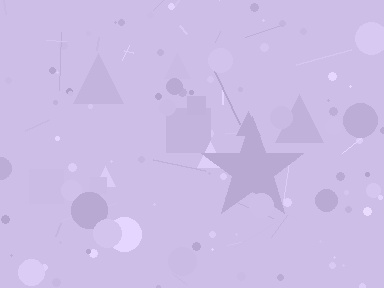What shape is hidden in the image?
A star is hidden in the image.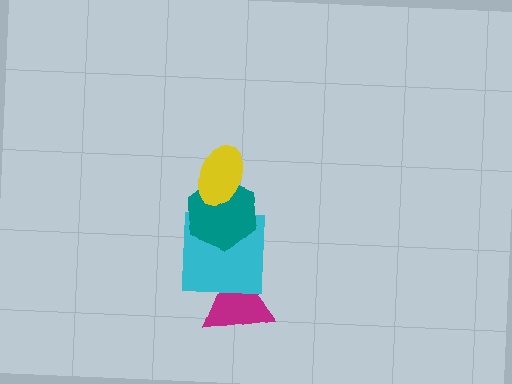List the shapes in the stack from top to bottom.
From top to bottom: the yellow ellipse, the teal hexagon, the cyan square, the magenta triangle.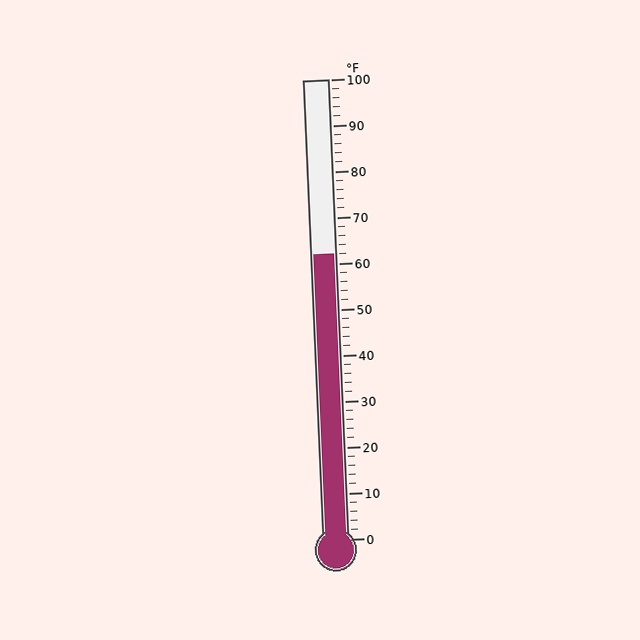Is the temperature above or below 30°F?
The temperature is above 30°F.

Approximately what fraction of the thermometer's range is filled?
The thermometer is filled to approximately 60% of its range.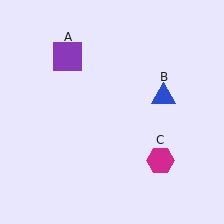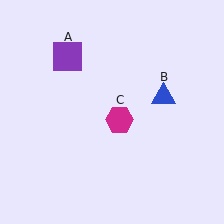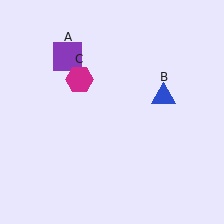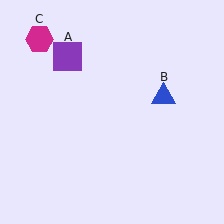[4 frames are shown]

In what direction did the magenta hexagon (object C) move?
The magenta hexagon (object C) moved up and to the left.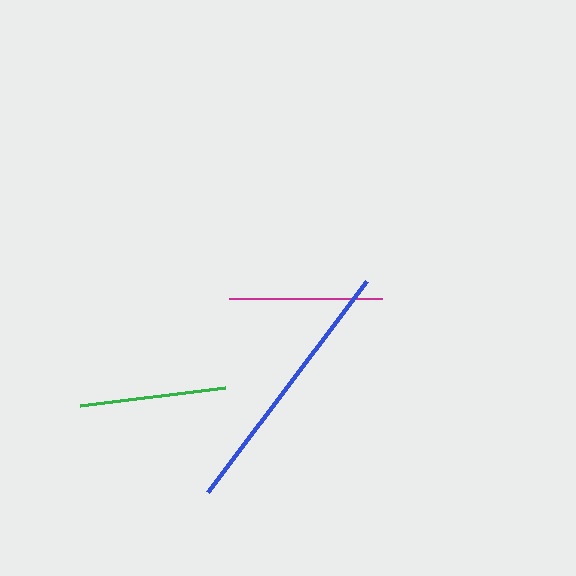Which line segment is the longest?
The blue line is the longest at approximately 264 pixels.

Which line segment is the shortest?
The green line is the shortest at approximately 145 pixels.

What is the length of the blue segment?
The blue segment is approximately 264 pixels long.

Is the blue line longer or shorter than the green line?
The blue line is longer than the green line.